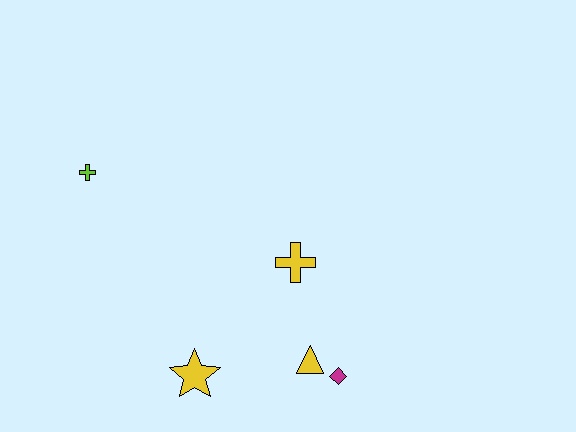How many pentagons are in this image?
There are no pentagons.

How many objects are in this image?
There are 5 objects.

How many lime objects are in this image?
There is 1 lime object.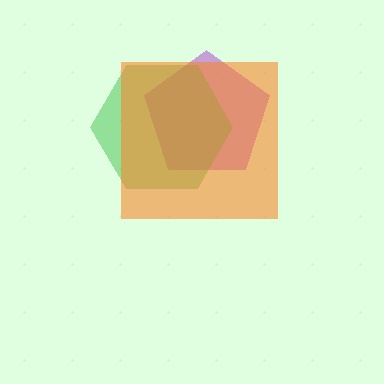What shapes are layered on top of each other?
The layered shapes are: a purple pentagon, a green hexagon, an orange square.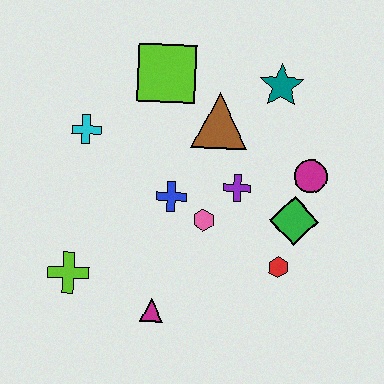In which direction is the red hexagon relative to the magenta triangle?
The red hexagon is to the right of the magenta triangle.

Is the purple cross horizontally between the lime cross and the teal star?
Yes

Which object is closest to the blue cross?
The pink hexagon is closest to the blue cross.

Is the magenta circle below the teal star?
Yes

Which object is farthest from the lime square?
The magenta triangle is farthest from the lime square.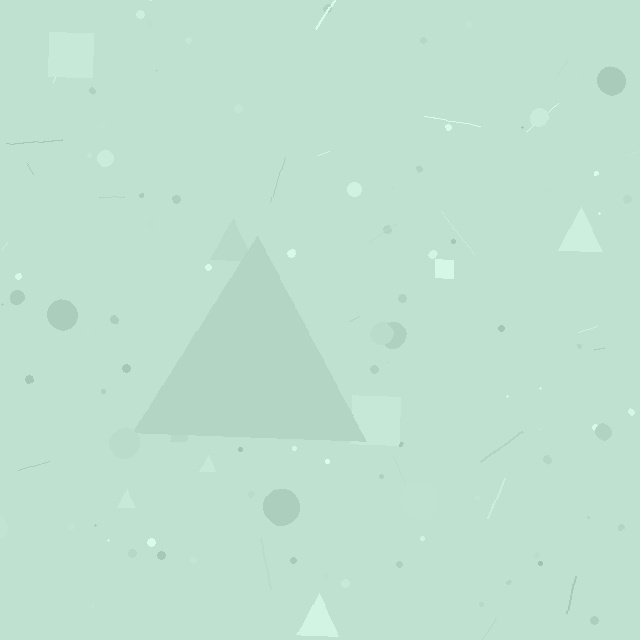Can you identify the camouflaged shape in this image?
The camouflaged shape is a triangle.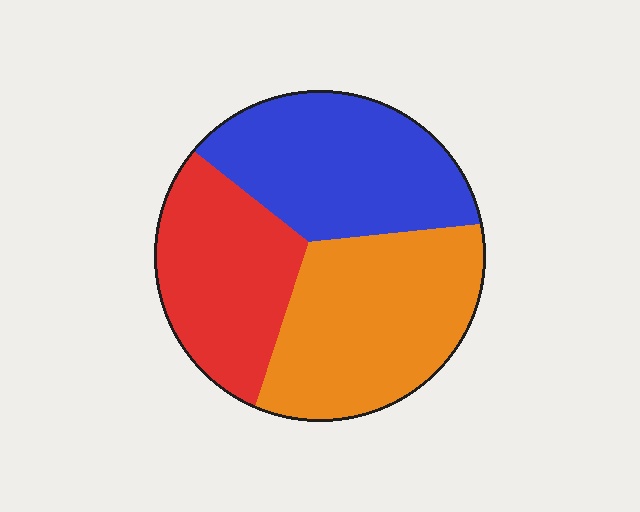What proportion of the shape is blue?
Blue takes up about one third (1/3) of the shape.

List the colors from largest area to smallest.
From largest to smallest: orange, blue, red.